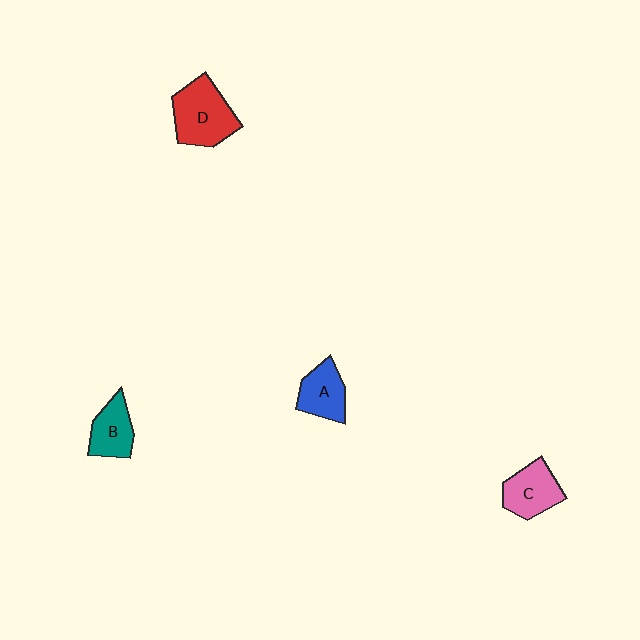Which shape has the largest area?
Shape D (red).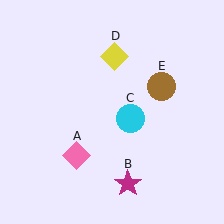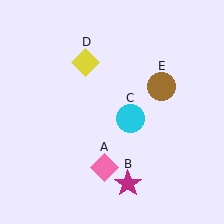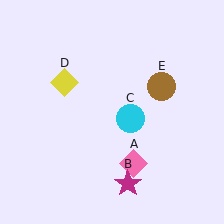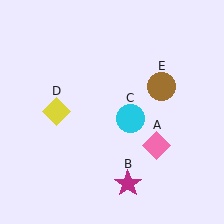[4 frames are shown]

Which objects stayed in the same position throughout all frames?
Magenta star (object B) and cyan circle (object C) and brown circle (object E) remained stationary.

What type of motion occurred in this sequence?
The pink diamond (object A), yellow diamond (object D) rotated counterclockwise around the center of the scene.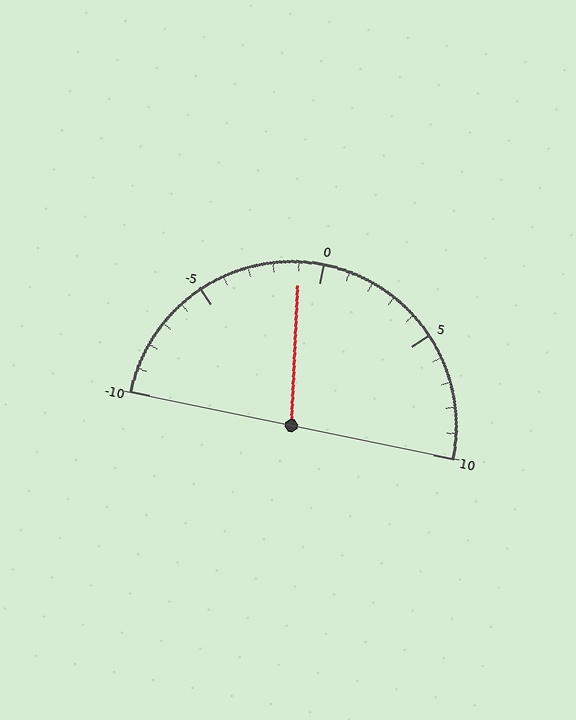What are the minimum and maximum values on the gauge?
The gauge ranges from -10 to 10.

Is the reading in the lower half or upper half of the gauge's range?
The reading is in the lower half of the range (-10 to 10).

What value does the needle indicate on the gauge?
The needle indicates approximately -1.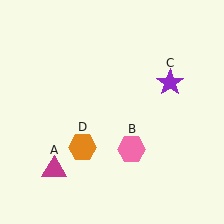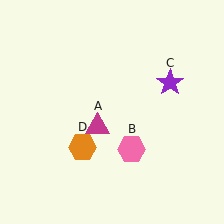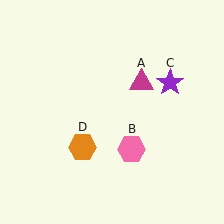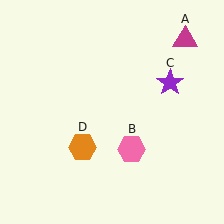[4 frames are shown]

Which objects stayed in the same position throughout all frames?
Pink hexagon (object B) and purple star (object C) and orange hexagon (object D) remained stationary.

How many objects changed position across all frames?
1 object changed position: magenta triangle (object A).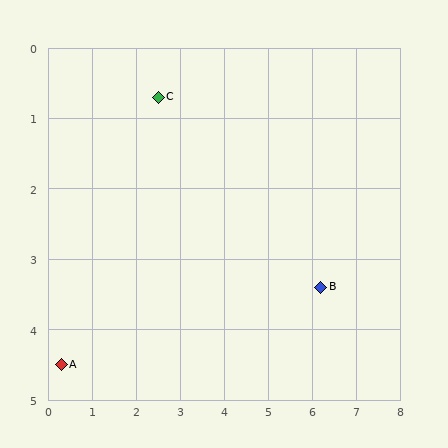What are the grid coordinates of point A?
Point A is at approximately (0.3, 4.5).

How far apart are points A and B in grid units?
Points A and B are about 6.0 grid units apart.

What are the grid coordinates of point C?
Point C is at approximately (2.5, 0.7).